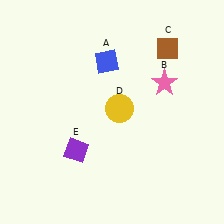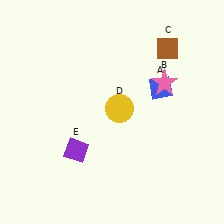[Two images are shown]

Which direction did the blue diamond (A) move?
The blue diamond (A) moved right.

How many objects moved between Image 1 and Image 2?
1 object moved between the two images.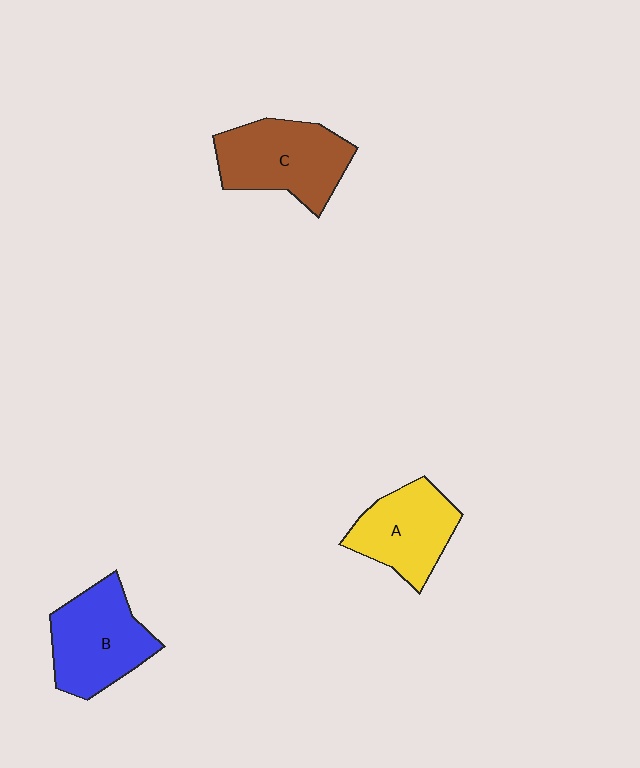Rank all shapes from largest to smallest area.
From largest to smallest: C (brown), B (blue), A (yellow).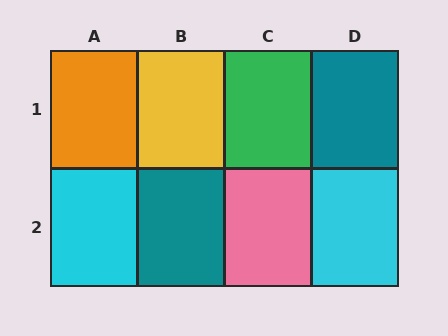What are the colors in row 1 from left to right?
Orange, yellow, green, teal.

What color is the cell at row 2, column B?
Teal.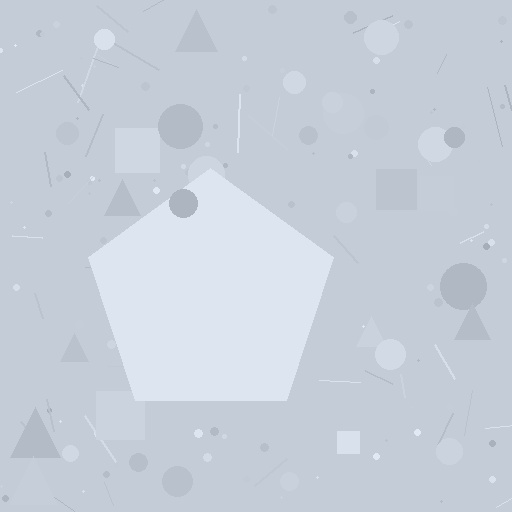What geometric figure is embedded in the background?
A pentagon is embedded in the background.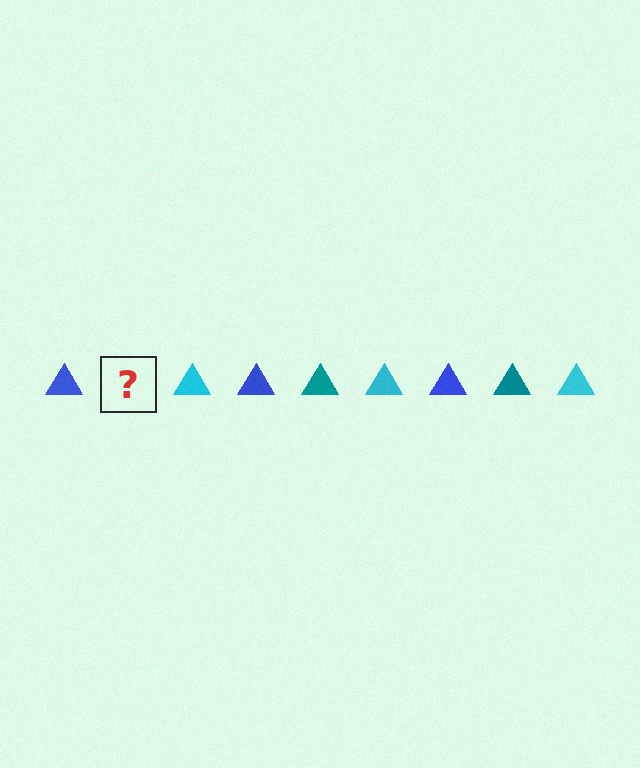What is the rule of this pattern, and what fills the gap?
The rule is that the pattern cycles through blue, teal, cyan triangles. The gap should be filled with a teal triangle.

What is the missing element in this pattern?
The missing element is a teal triangle.